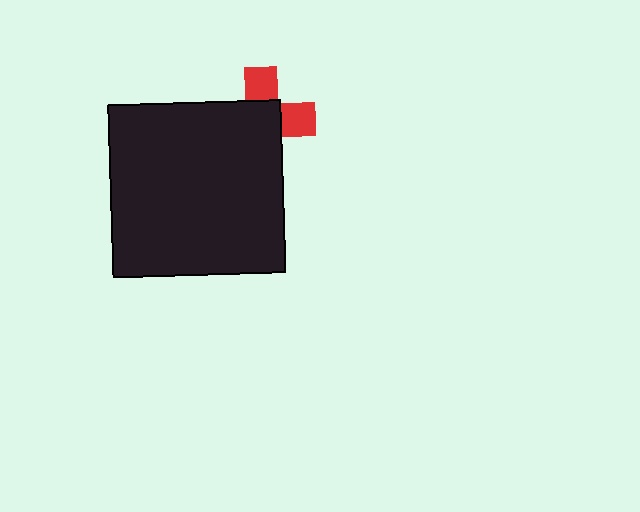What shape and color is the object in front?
The object in front is a black square.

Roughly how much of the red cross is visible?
A small part of it is visible (roughly 36%).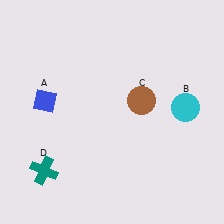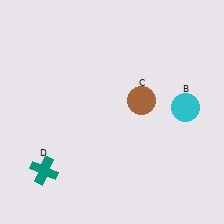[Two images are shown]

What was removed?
The blue diamond (A) was removed in Image 2.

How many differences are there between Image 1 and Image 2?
There is 1 difference between the two images.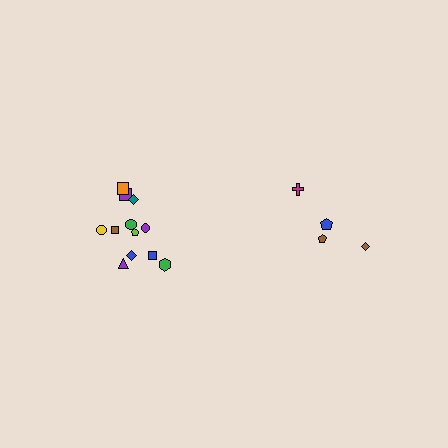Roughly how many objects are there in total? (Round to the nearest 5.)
Roughly 15 objects in total.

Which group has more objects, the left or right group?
The left group.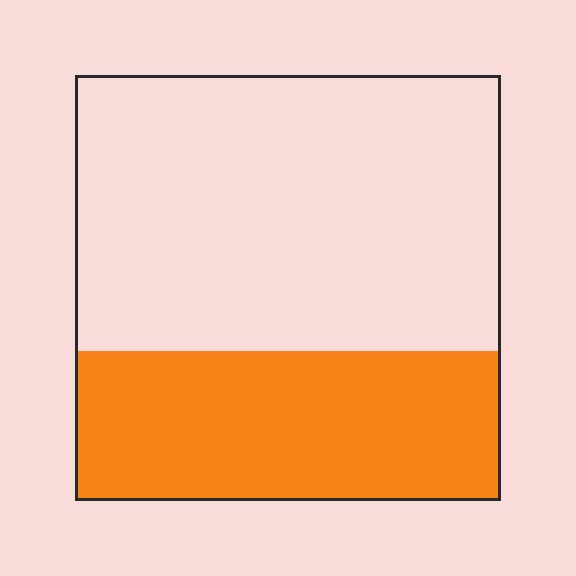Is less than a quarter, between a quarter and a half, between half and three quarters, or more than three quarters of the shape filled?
Between a quarter and a half.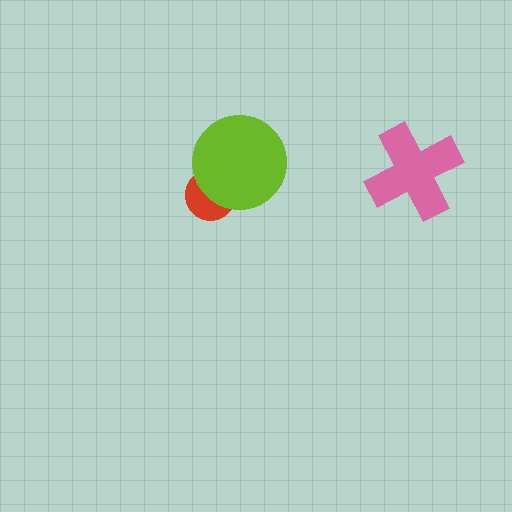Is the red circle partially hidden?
Yes, it is partially covered by another shape.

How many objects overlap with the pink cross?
0 objects overlap with the pink cross.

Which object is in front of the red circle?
The lime circle is in front of the red circle.